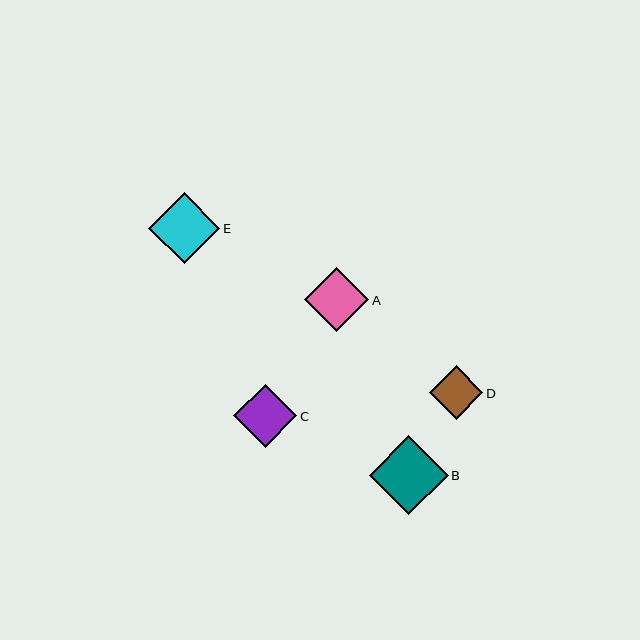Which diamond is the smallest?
Diamond D is the smallest with a size of approximately 54 pixels.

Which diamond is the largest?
Diamond B is the largest with a size of approximately 78 pixels.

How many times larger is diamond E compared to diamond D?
Diamond E is approximately 1.3 times the size of diamond D.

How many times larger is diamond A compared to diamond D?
Diamond A is approximately 1.2 times the size of diamond D.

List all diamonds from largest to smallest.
From largest to smallest: B, E, A, C, D.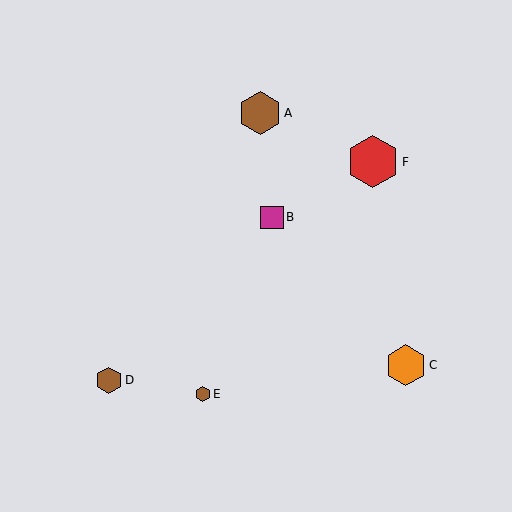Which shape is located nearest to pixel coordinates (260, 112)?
The brown hexagon (labeled A) at (260, 113) is nearest to that location.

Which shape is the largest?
The red hexagon (labeled F) is the largest.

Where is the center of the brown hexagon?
The center of the brown hexagon is at (203, 394).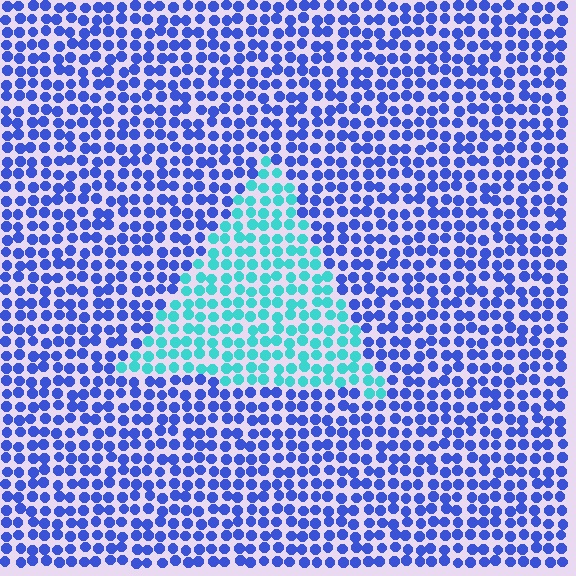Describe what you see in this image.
The image is filled with small blue elements in a uniform arrangement. A triangle-shaped region is visible where the elements are tinted to a slightly different hue, forming a subtle color boundary.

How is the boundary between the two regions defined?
The boundary is defined purely by a slight shift in hue (about 54 degrees). Spacing, size, and orientation are identical on both sides.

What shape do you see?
I see a triangle.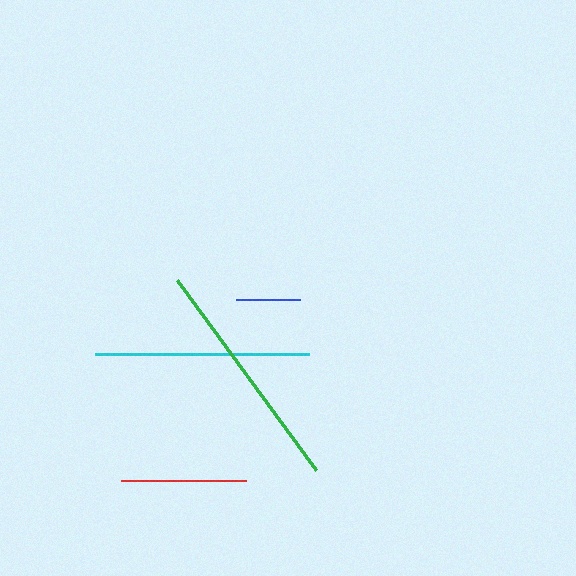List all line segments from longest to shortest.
From longest to shortest: green, cyan, red, blue.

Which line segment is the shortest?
The blue line is the shortest at approximately 63 pixels.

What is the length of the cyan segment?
The cyan segment is approximately 214 pixels long.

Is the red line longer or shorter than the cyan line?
The cyan line is longer than the red line.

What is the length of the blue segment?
The blue segment is approximately 63 pixels long.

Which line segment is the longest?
The green line is the longest at approximately 236 pixels.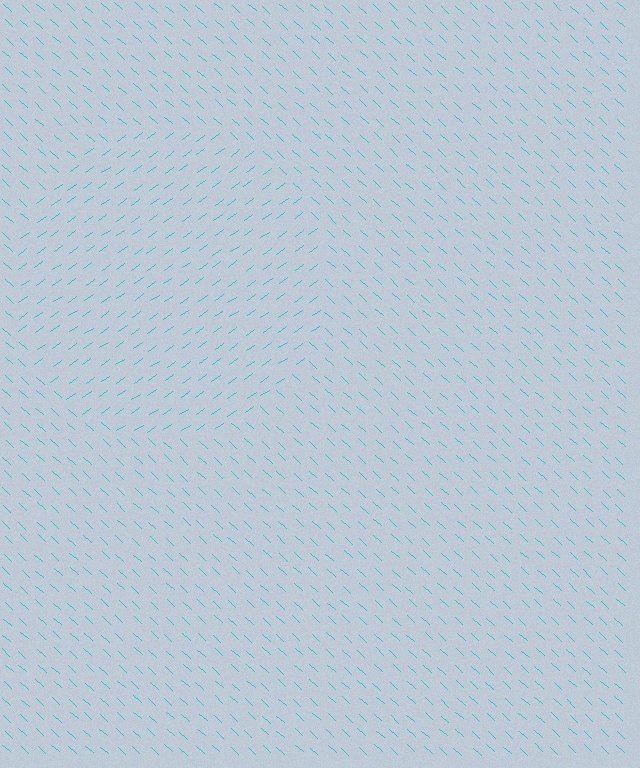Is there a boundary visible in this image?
Yes, there is a texture boundary formed by a change in line orientation.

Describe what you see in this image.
The image is filled with small cyan line segments. A circle region in the image has lines oriented differently from the surrounding lines, creating a visible texture boundary.